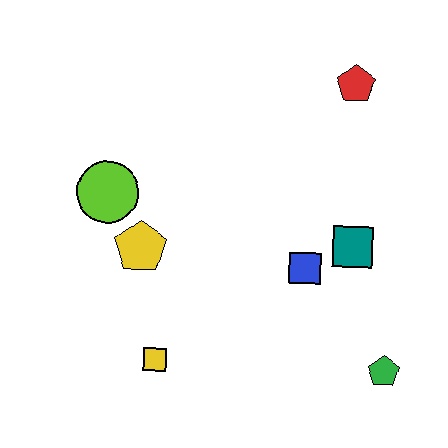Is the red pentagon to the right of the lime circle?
Yes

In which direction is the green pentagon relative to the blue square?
The green pentagon is below the blue square.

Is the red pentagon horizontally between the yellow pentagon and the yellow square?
No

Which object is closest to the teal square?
The blue square is closest to the teal square.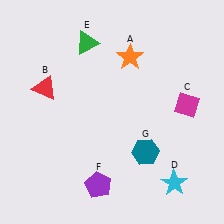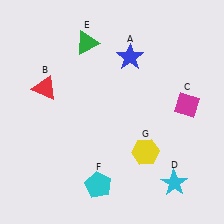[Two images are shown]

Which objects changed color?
A changed from orange to blue. F changed from purple to cyan. G changed from teal to yellow.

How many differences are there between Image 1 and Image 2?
There are 3 differences between the two images.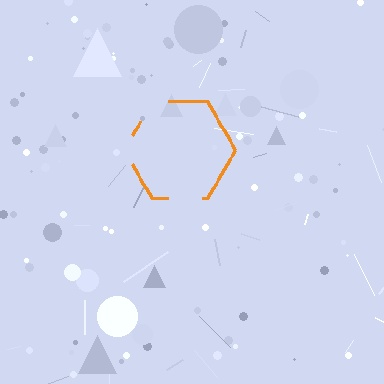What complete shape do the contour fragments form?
The contour fragments form a hexagon.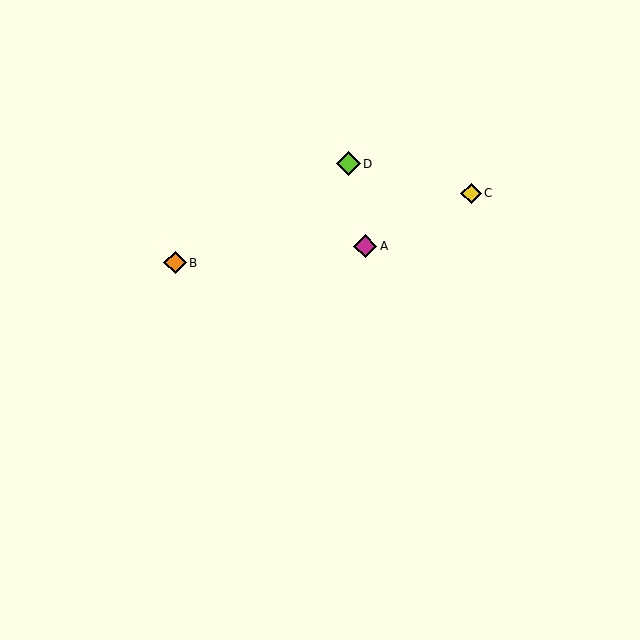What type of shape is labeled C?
Shape C is a yellow diamond.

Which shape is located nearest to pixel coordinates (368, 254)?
The magenta diamond (labeled A) at (365, 246) is nearest to that location.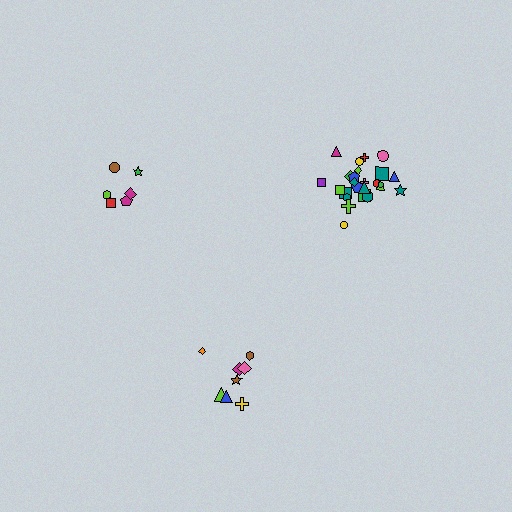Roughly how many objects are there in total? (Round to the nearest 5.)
Roughly 40 objects in total.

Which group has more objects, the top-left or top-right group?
The top-right group.